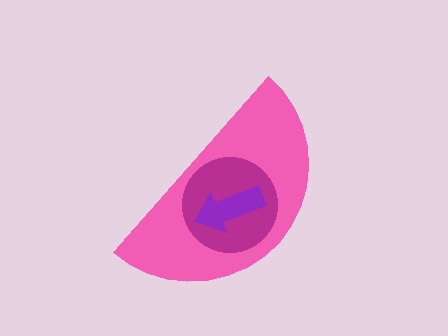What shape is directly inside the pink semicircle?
The magenta circle.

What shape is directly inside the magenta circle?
The purple arrow.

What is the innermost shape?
The purple arrow.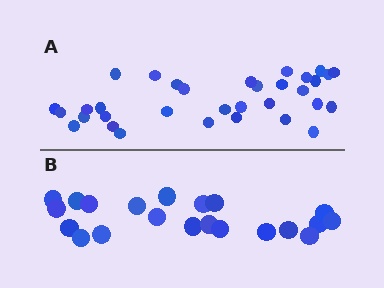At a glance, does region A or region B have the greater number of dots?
Region A (the top region) has more dots.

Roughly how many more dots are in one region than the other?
Region A has roughly 12 or so more dots than region B.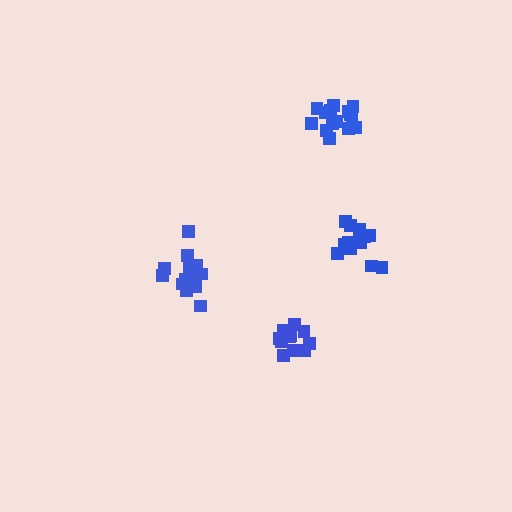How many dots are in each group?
Group 1: 15 dots, Group 2: 12 dots, Group 3: 15 dots, Group 4: 11 dots (53 total).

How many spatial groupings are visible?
There are 4 spatial groupings.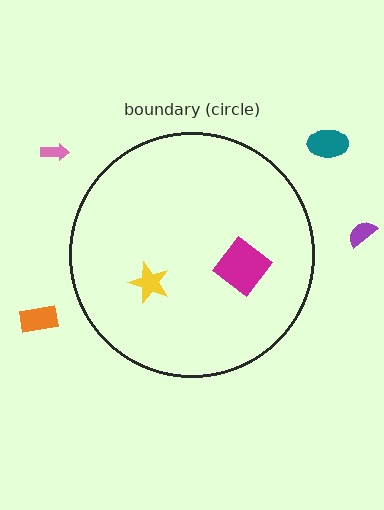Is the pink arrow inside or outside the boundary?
Outside.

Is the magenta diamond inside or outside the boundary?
Inside.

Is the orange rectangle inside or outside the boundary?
Outside.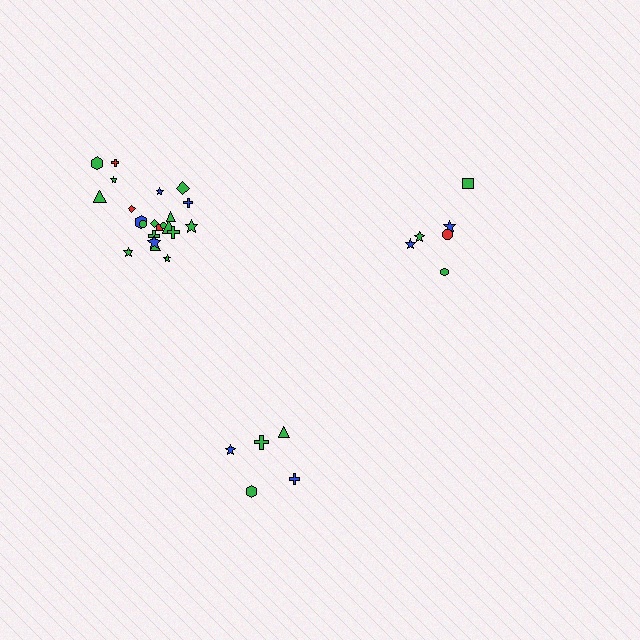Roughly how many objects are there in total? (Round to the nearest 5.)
Roughly 35 objects in total.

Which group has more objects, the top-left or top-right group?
The top-left group.